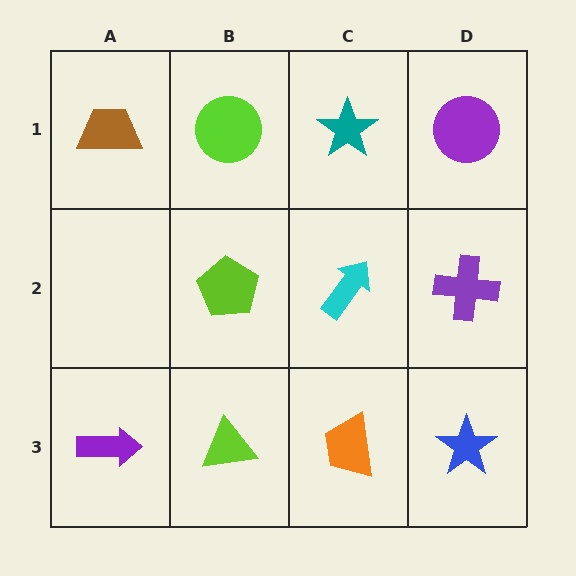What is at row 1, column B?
A lime circle.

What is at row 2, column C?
A cyan arrow.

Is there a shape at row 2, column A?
No, that cell is empty.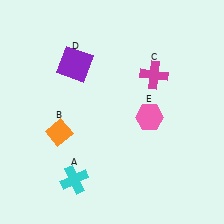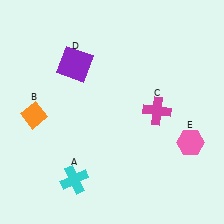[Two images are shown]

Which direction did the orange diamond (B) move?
The orange diamond (B) moved left.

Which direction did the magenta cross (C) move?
The magenta cross (C) moved down.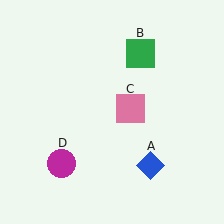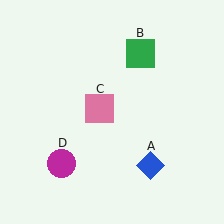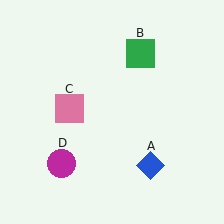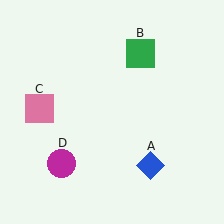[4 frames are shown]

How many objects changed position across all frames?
1 object changed position: pink square (object C).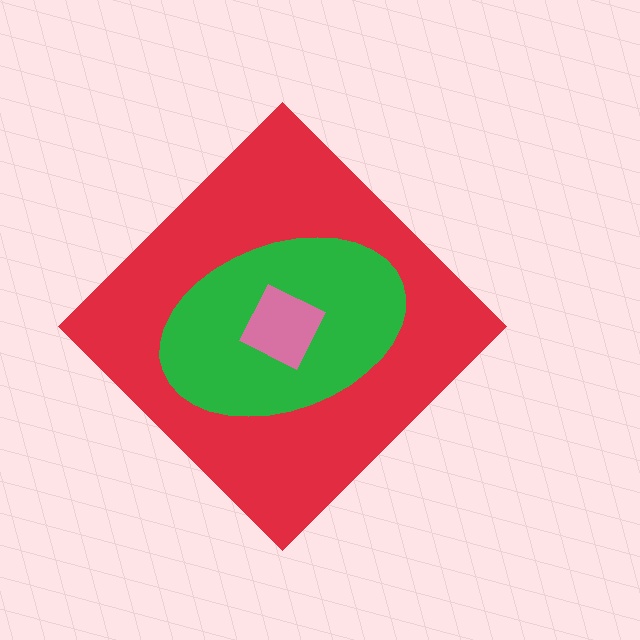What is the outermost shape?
The red diamond.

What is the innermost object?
The pink square.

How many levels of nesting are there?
3.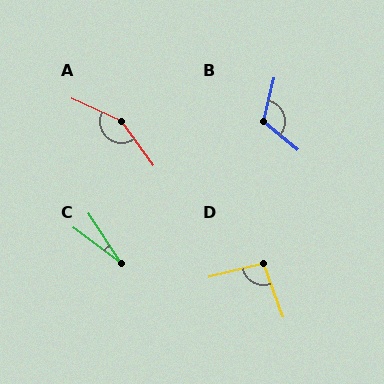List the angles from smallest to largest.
C (20°), D (96°), B (116°), A (151°).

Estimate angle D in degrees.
Approximately 96 degrees.